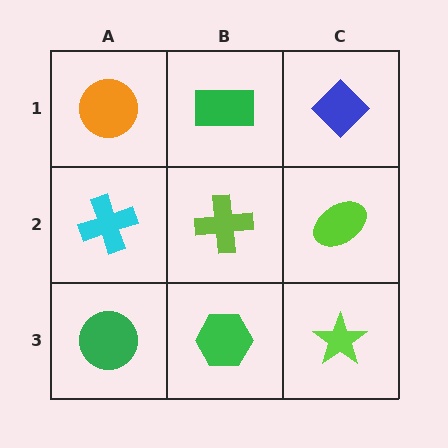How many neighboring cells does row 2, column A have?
3.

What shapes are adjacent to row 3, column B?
A lime cross (row 2, column B), a green circle (row 3, column A), a lime star (row 3, column C).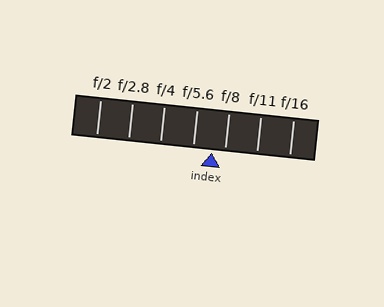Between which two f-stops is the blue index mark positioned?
The index mark is between f/5.6 and f/8.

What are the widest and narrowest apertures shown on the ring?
The widest aperture shown is f/2 and the narrowest is f/16.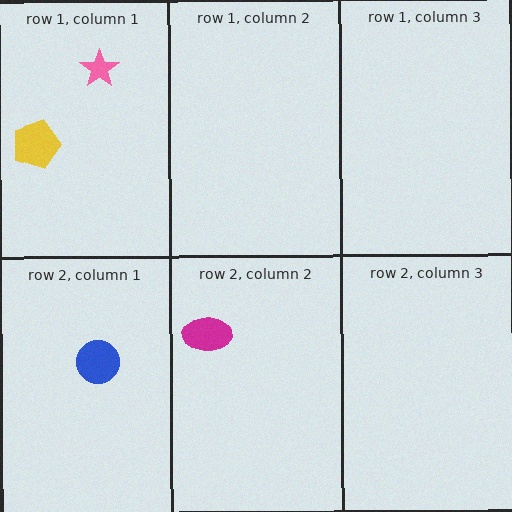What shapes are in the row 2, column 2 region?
The magenta ellipse.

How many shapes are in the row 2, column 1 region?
1.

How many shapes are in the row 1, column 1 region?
2.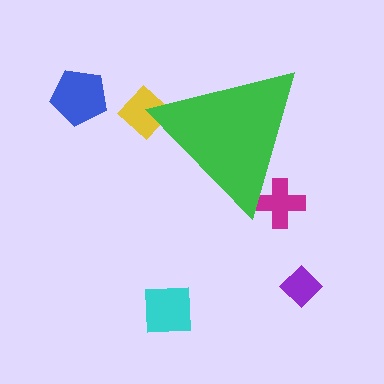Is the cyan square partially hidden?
No, the cyan square is fully visible.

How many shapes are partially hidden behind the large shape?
2 shapes are partially hidden.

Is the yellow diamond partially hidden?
Yes, the yellow diamond is partially hidden behind the green triangle.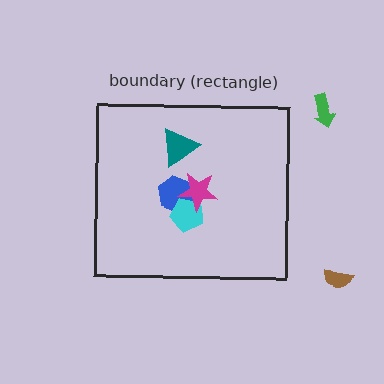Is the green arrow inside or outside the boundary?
Outside.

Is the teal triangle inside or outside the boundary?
Inside.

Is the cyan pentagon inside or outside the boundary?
Inside.